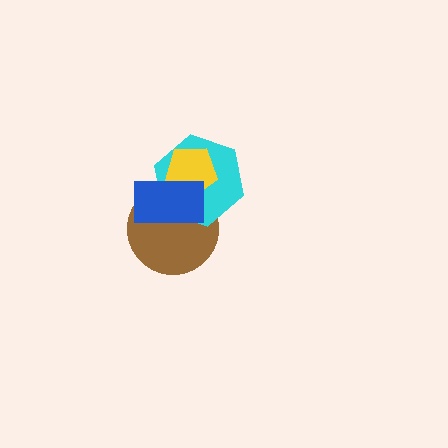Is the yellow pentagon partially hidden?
Yes, it is partially covered by another shape.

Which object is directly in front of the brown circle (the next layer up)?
The cyan hexagon is directly in front of the brown circle.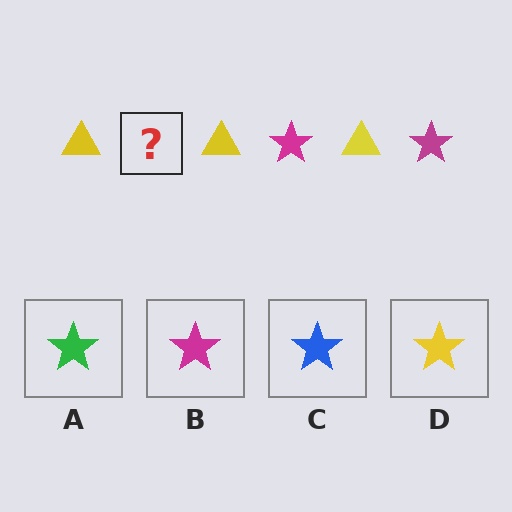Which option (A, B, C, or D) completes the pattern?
B.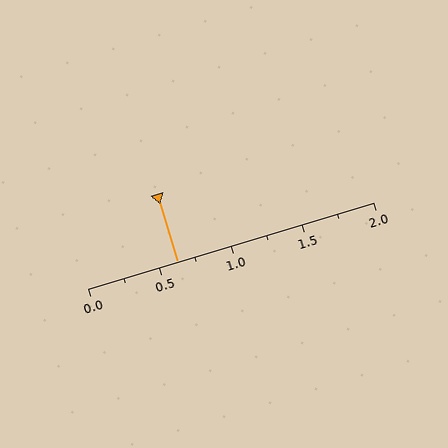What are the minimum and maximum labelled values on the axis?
The axis runs from 0.0 to 2.0.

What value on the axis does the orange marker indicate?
The marker indicates approximately 0.62.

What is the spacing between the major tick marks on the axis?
The major ticks are spaced 0.5 apart.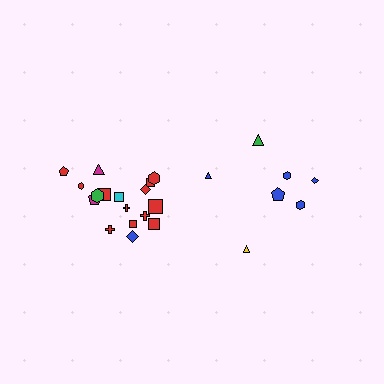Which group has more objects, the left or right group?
The left group.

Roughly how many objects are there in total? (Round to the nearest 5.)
Roughly 25 objects in total.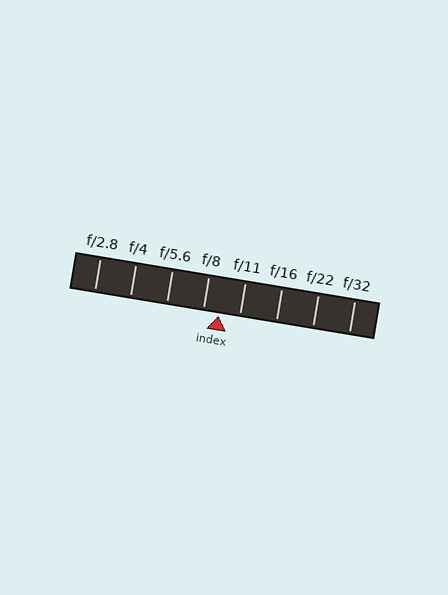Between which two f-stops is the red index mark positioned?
The index mark is between f/8 and f/11.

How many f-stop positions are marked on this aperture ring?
There are 8 f-stop positions marked.